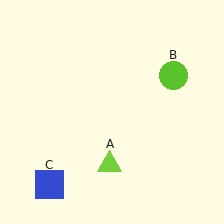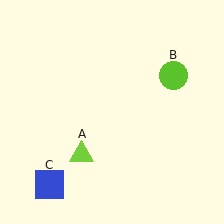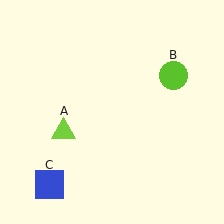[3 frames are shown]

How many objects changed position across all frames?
1 object changed position: lime triangle (object A).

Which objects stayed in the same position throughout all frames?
Lime circle (object B) and blue square (object C) remained stationary.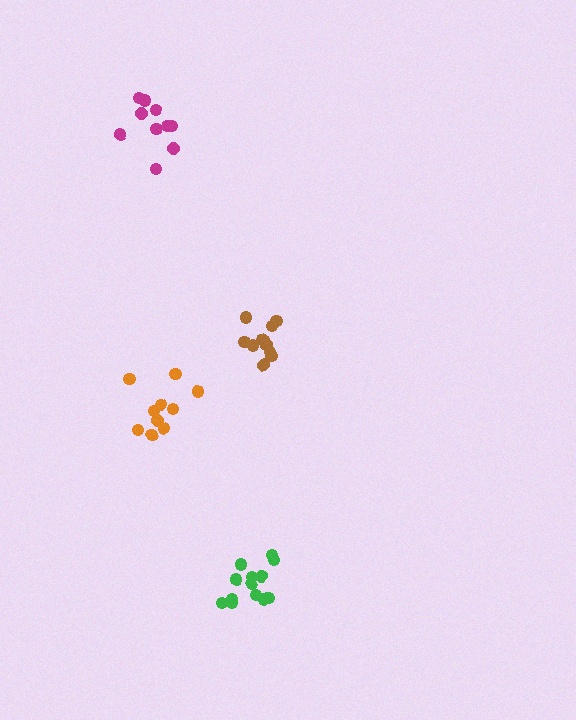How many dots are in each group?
Group 1: 10 dots, Group 2: 10 dots, Group 3: 14 dots, Group 4: 11 dots (45 total).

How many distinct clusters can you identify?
There are 4 distinct clusters.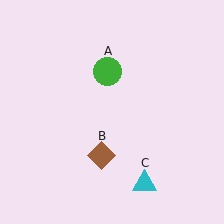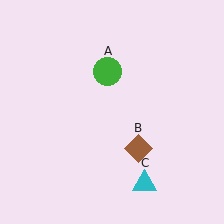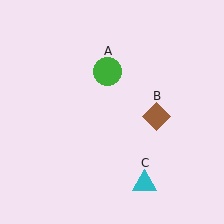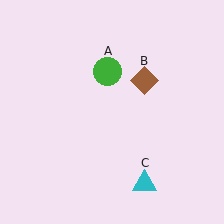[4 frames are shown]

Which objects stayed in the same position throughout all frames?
Green circle (object A) and cyan triangle (object C) remained stationary.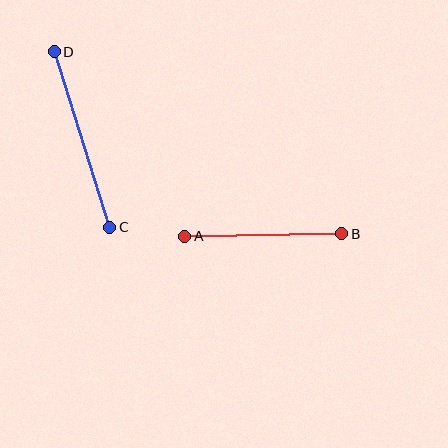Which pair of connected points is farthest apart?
Points C and D are farthest apart.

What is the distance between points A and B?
The distance is approximately 157 pixels.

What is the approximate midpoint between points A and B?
The midpoint is at approximately (263, 235) pixels.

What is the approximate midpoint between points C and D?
The midpoint is at approximately (82, 139) pixels.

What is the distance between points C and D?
The distance is approximately 184 pixels.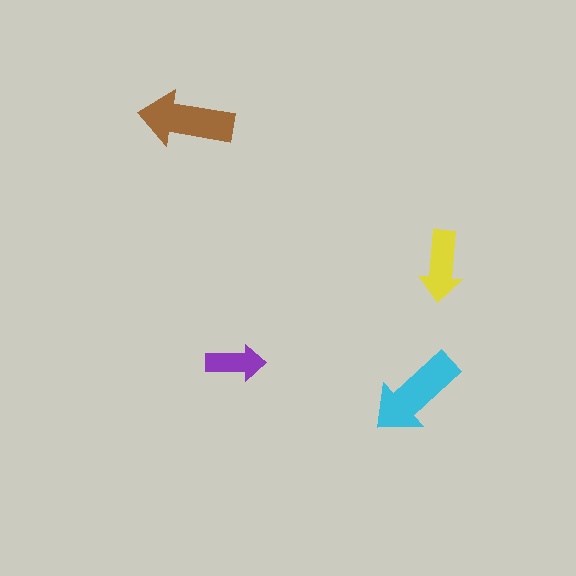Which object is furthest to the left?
The brown arrow is leftmost.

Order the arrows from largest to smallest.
the cyan one, the brown one, the yellow one, the purple one.